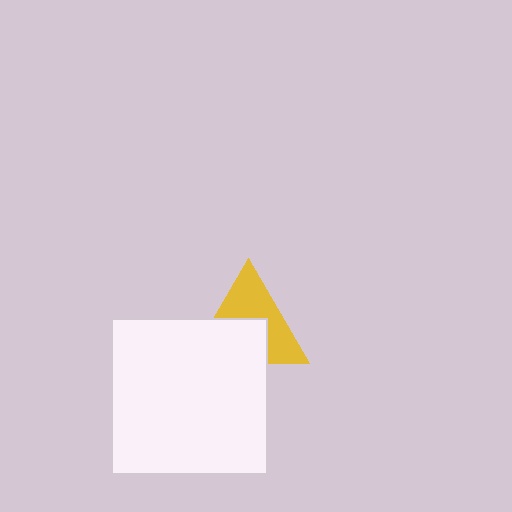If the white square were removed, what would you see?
You would see the complete yellow triangle.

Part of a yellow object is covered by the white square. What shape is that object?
It is a triangle.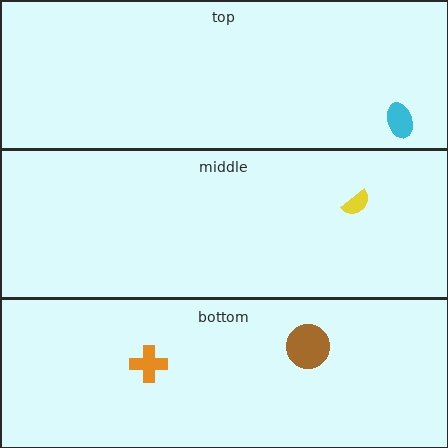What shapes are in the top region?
The cyan ellipse.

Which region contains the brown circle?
The bottom region.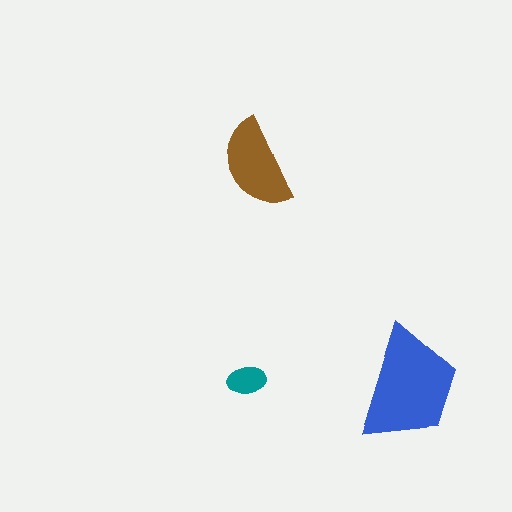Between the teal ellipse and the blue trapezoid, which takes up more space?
The blue trapezoid.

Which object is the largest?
The blue trapezoid.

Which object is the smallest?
The teal ellipse.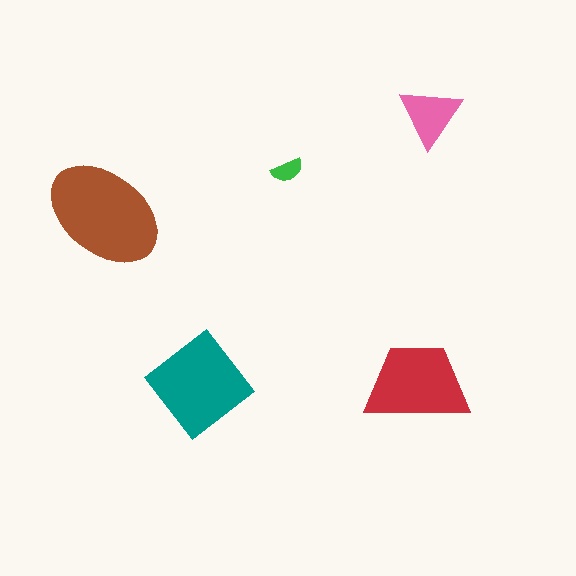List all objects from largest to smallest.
The brown ellipse, the teal diamond, the red trapezoid, the pink triangle, the green semicircle.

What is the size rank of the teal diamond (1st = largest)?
2nd.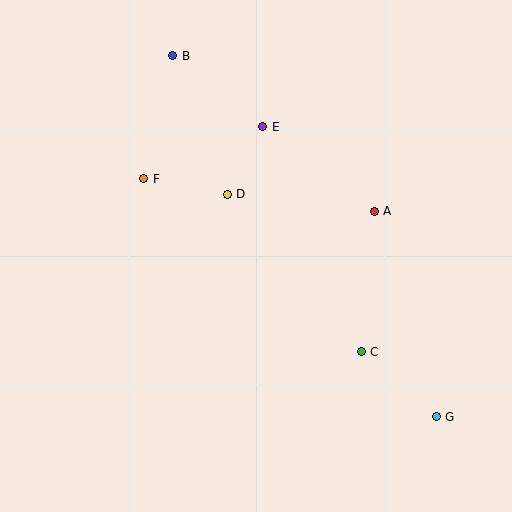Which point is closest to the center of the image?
Point D at (227, 194) is closest to the center.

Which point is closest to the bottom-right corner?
Point G is closest to the bottom-right corner.